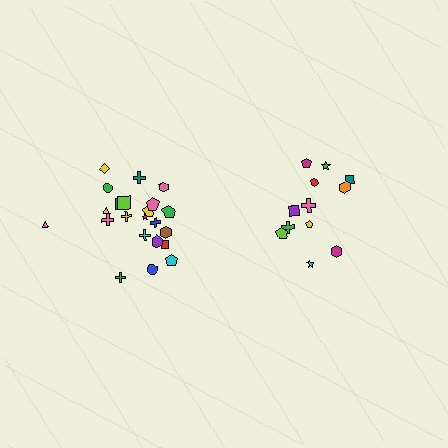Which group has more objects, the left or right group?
The left group.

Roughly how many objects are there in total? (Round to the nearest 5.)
Roughly 35 objects in total.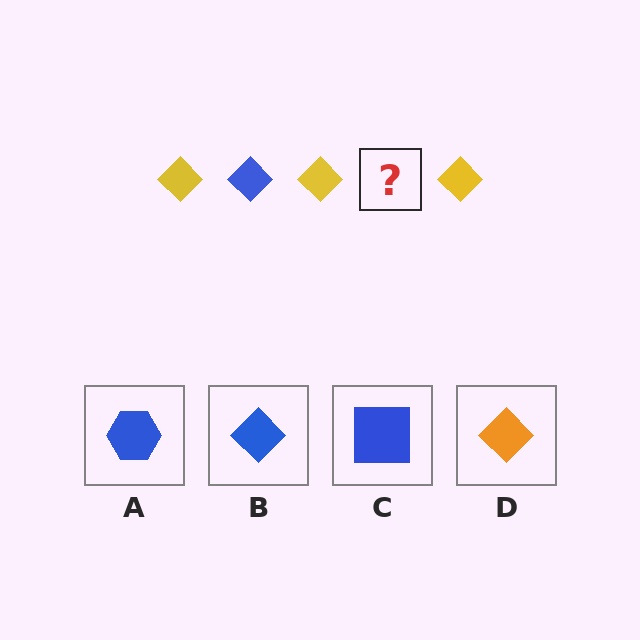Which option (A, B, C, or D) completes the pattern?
B.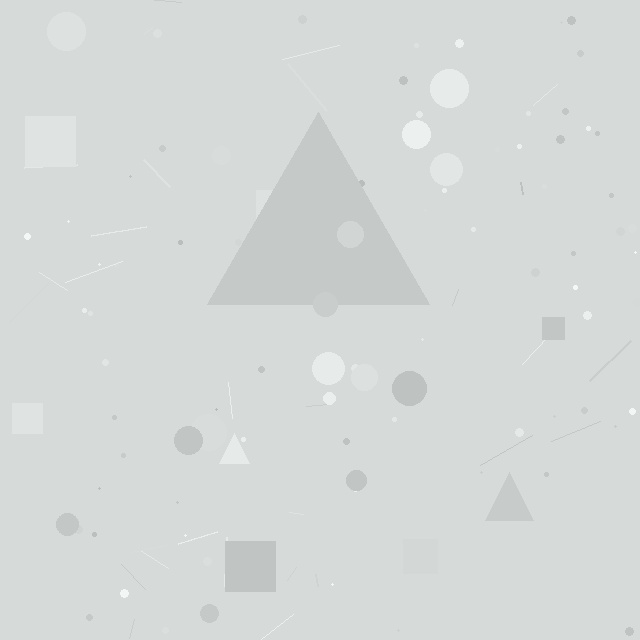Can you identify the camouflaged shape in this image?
The camouflaged shape is a triangle.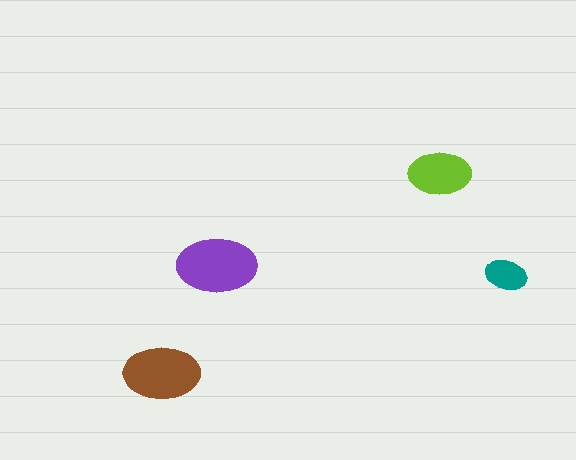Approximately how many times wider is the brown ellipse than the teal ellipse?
About 2 times wider.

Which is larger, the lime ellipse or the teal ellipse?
The lime one.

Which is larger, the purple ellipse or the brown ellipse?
The purple one.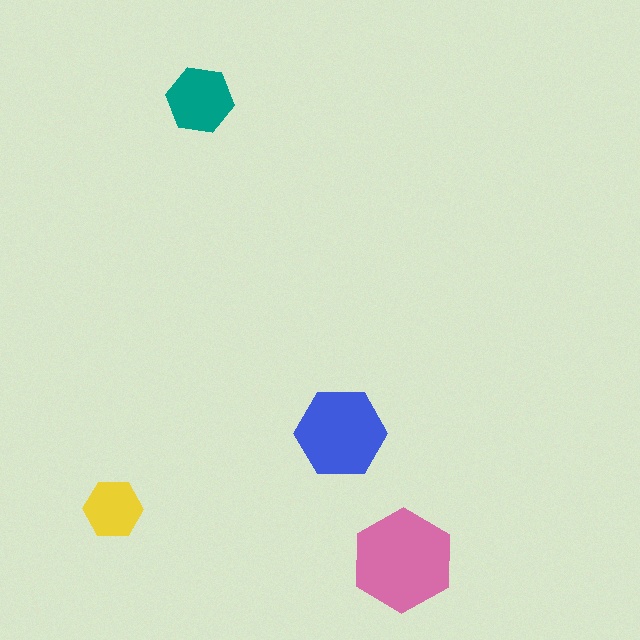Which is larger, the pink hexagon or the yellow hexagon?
The pink one.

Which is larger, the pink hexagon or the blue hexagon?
The pink one.